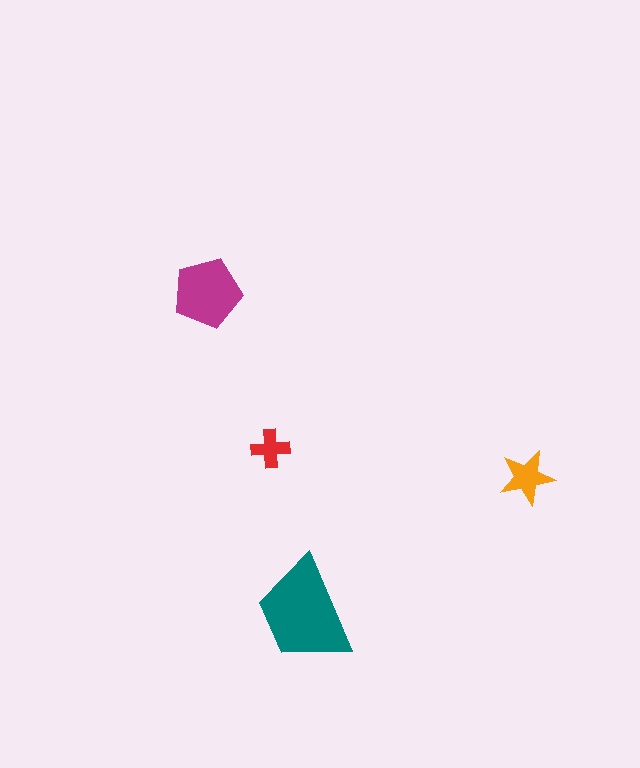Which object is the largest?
The teal trapezoid.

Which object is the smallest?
The red cross.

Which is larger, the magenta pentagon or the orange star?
The magenta pentagon.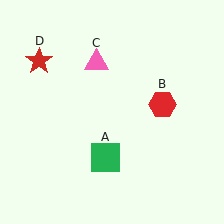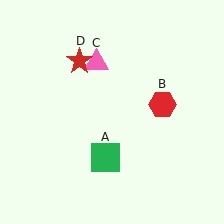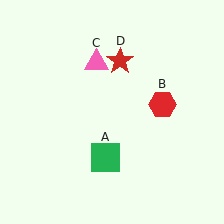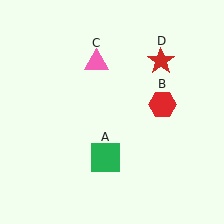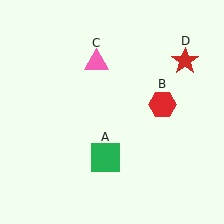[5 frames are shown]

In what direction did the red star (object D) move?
The red star (object D) moved right.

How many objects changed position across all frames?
1 object changed position: red star (object D).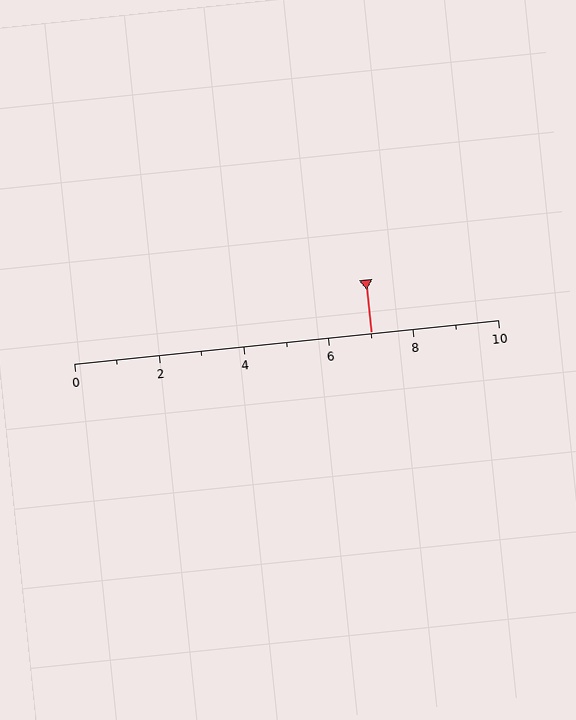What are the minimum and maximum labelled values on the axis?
The axis runs from 0 to 10.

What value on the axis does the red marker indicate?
The marker indicates approximately 7.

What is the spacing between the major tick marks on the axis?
The major ticks are spaced 2 apart.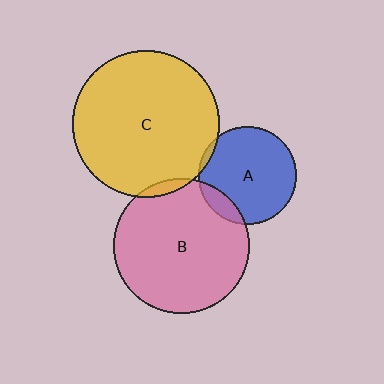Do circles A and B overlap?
Yes.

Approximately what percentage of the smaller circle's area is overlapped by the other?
Approximately 10%.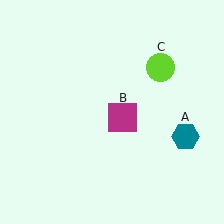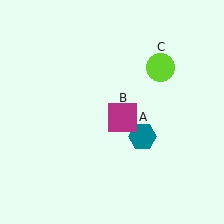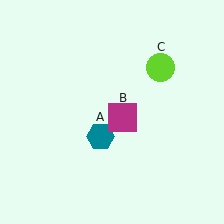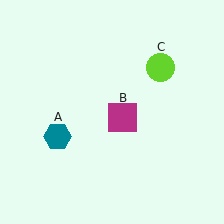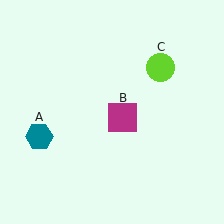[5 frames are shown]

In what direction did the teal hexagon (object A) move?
The teal hexagon (object A) moved left.